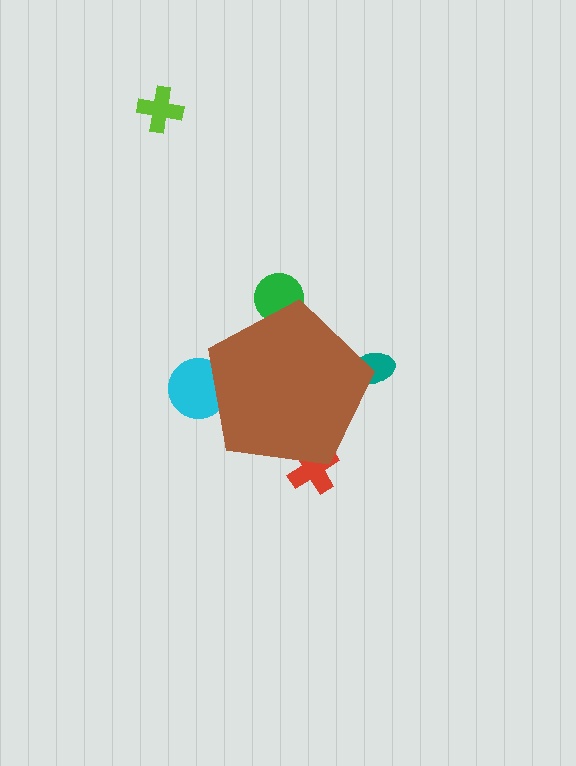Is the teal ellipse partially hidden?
Yes, the teal ellipse is partially hidden behind the brown pentagon.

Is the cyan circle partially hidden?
Yes, the cyan circle is partially hidden behind the brown pentagon.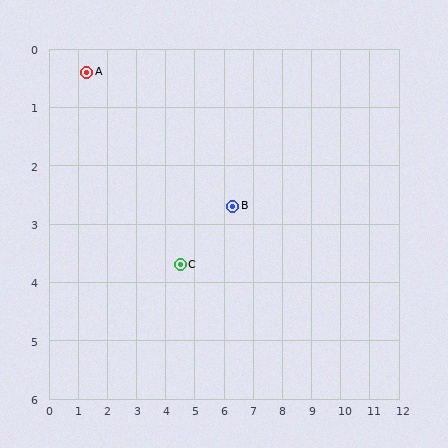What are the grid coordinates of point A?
Point A is at approximately (1.3, 0.4).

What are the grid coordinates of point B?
Point B is at approximately (6.3, 2.7).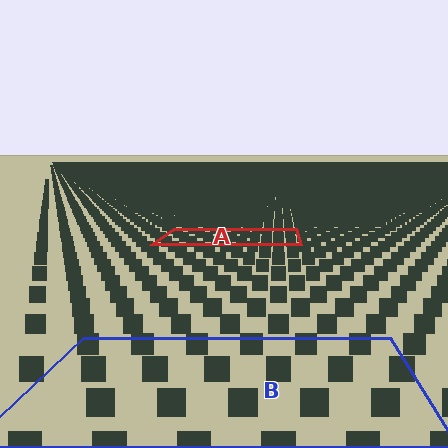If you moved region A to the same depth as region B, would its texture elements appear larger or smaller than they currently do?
They would appear larger. At a closer depth, the same texture elements are projected at a bigger on-screen size.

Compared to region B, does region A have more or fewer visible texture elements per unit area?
Region A has more texture elements per unit area — they are packed more densely because it is farther away.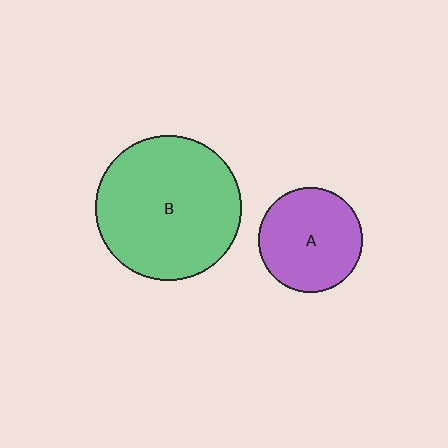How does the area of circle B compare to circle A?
Approximately 1.9 times.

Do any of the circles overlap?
No, none of the circles overlap.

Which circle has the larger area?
Circle B (green).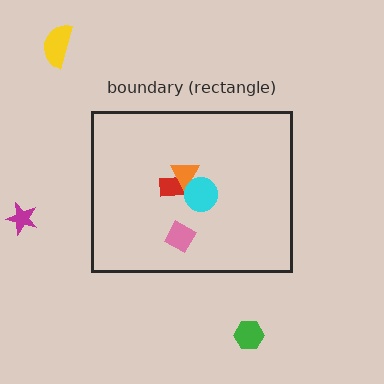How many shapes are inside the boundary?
4 inside, 3 outside.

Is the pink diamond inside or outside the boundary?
Inside.